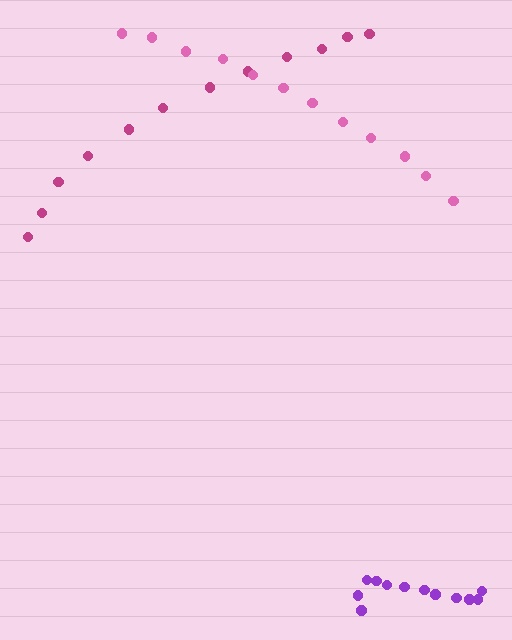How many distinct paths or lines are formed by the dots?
There are 3 distinct paths.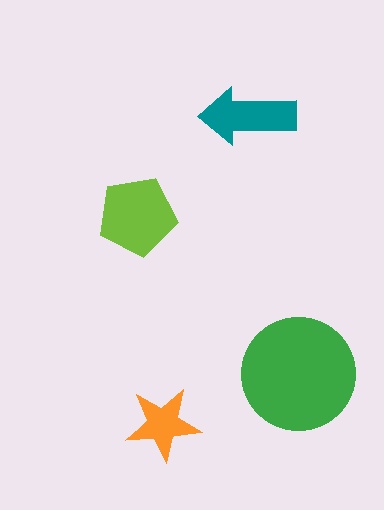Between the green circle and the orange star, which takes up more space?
The green circle.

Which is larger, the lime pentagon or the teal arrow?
The lime pentagon.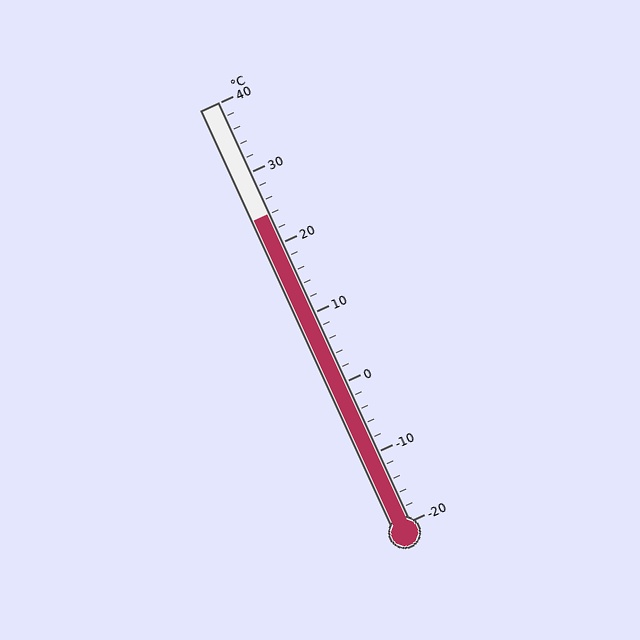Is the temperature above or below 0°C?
The temperature is above 0°C.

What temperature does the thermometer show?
The thermometer shows approximately 24°C.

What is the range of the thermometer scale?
The thermometer scale ranges from -20°C to 40°C.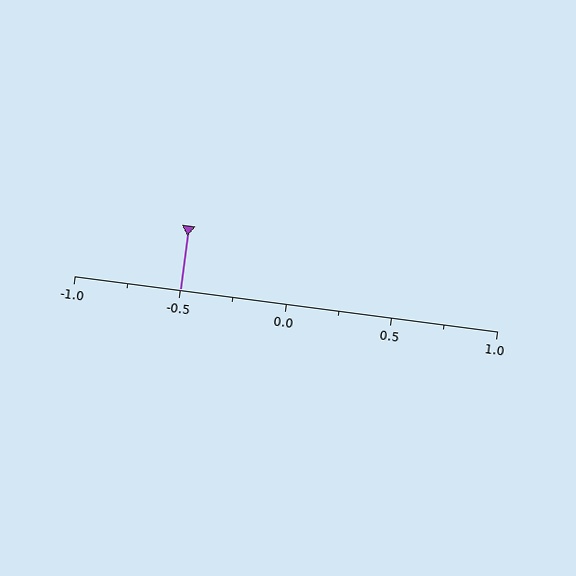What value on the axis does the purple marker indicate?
The marker indicates approximately -0.5.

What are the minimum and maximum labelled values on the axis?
The axis runs from -1.0 to 1.0.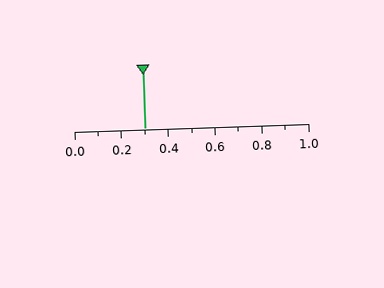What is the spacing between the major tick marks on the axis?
The major ticks are spaced 0.2 apart.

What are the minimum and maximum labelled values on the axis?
The axis runs from 0.0 to 1.0.